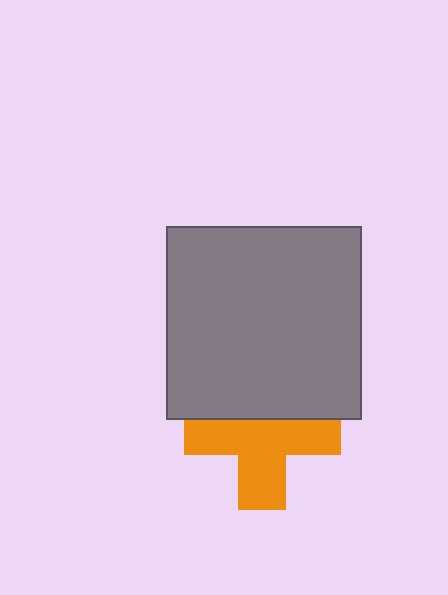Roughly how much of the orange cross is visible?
About half of it is visible (roughly 65%).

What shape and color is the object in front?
The object in front is a gray rectangle.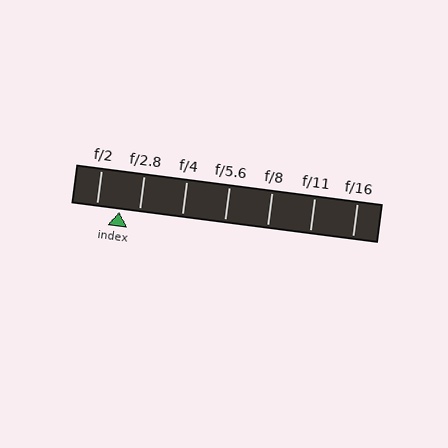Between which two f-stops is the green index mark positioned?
The index mark is between f/2 and f/2.8.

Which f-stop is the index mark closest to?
The index mark is closest to f/2.8.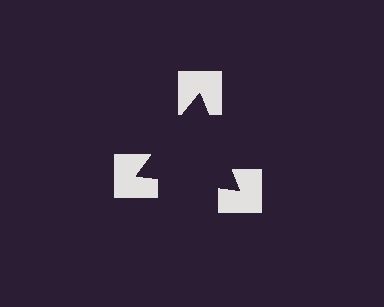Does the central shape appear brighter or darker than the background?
It typically appears slightly darker than the background, even though no actual brightness change is drawn.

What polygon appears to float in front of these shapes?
An illusory triangle — its edges are inferred from the aligned wedge cuts in the notched squares, not physically drawn.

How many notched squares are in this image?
There are 3 — one at each vertex of the illusory triangle.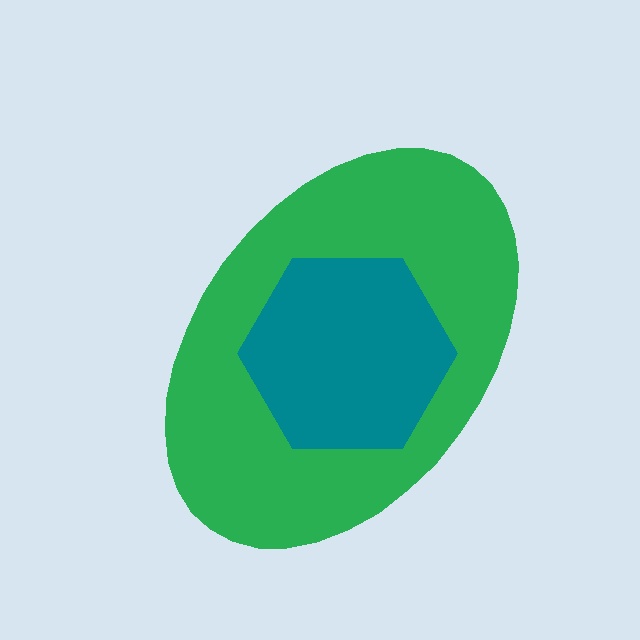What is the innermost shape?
The teal hexagon.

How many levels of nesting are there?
2.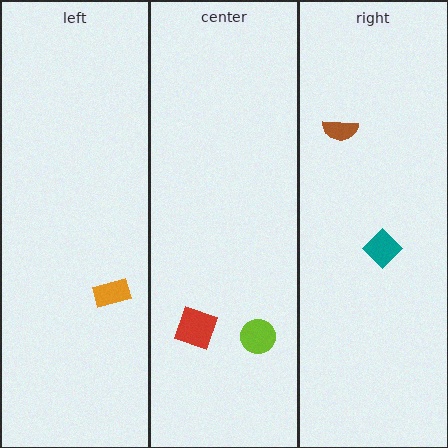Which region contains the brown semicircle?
The right region.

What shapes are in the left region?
The orange rectangle.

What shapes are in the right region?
The teal diamond, the brown semicircle.